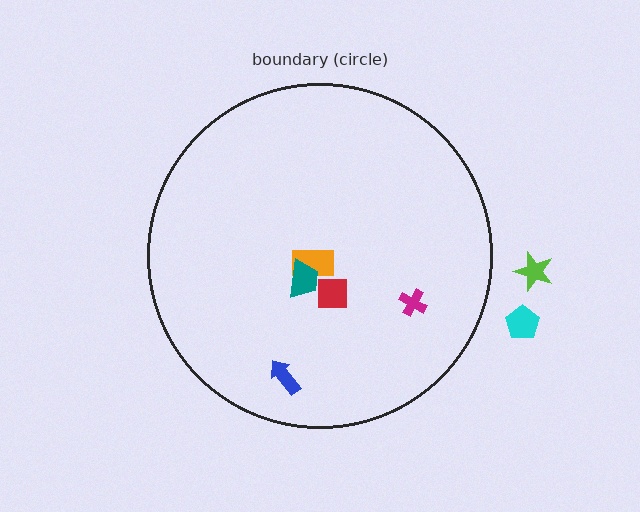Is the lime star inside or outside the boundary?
Outside.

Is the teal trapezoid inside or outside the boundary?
Inside.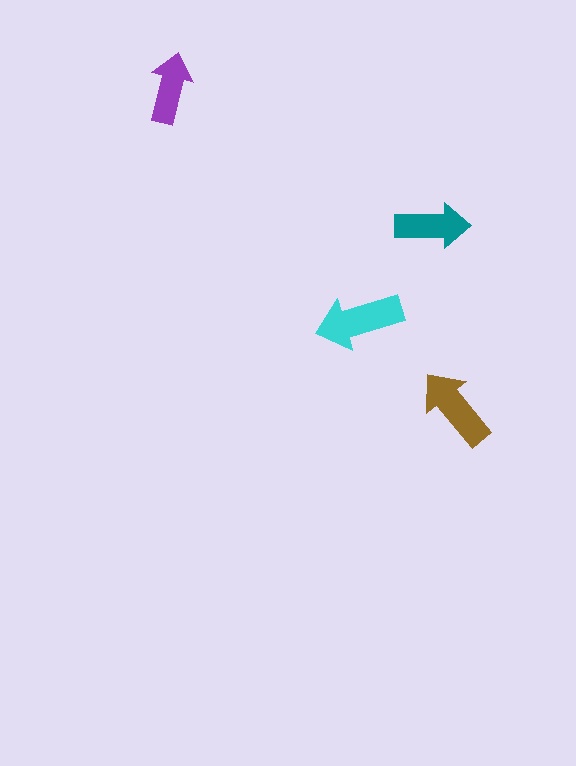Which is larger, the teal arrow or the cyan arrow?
The cyan one.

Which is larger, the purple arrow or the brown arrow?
The brown one.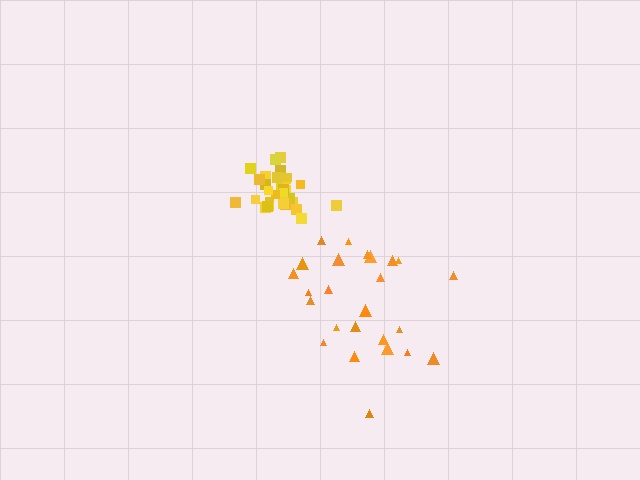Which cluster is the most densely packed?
Yellow.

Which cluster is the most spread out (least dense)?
Orange.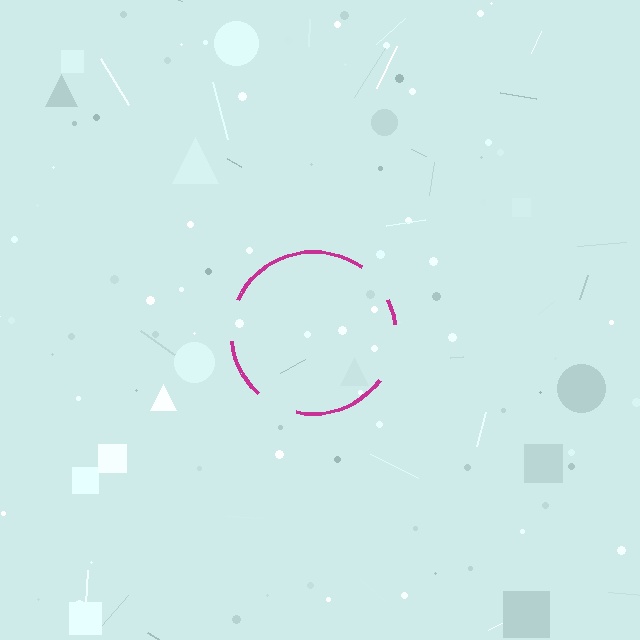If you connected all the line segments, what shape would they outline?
They would outline a circle.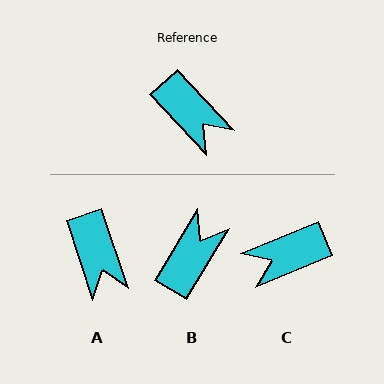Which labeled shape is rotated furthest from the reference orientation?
C, about 111 degrees away.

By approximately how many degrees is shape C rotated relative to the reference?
Approximately 111 degrees clockwise.